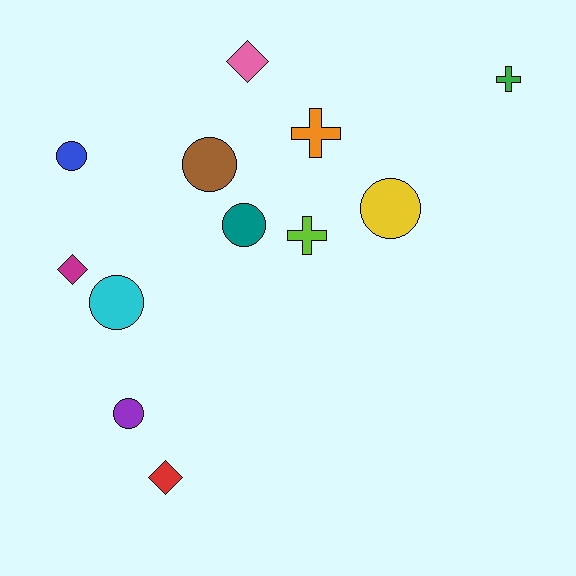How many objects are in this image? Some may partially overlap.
There are 12 objects.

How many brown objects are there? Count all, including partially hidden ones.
There is 1 brown object.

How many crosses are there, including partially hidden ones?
There are 3 crosses.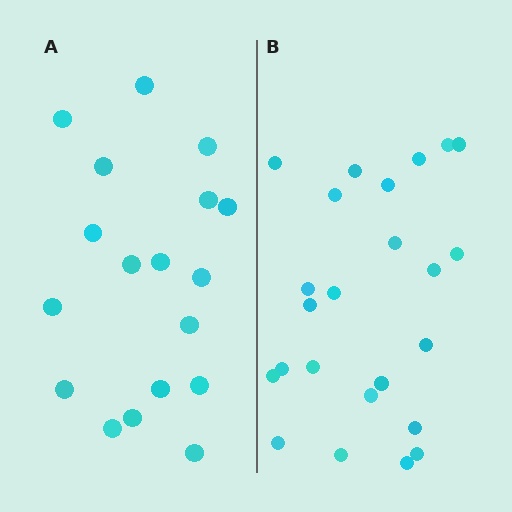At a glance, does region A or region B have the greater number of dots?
Region B (the right region) has more dots.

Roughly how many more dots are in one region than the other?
Region B has about 6 more dots than region A.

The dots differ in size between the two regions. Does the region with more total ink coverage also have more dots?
No. Region A has more total ink coverage because its dots are larger, but region B actually contains more individual dots. Total area can be misleading — the number of items is what matters here.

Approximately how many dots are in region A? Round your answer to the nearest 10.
About 20 dots. (The exact count is 18, which rounds to 20.)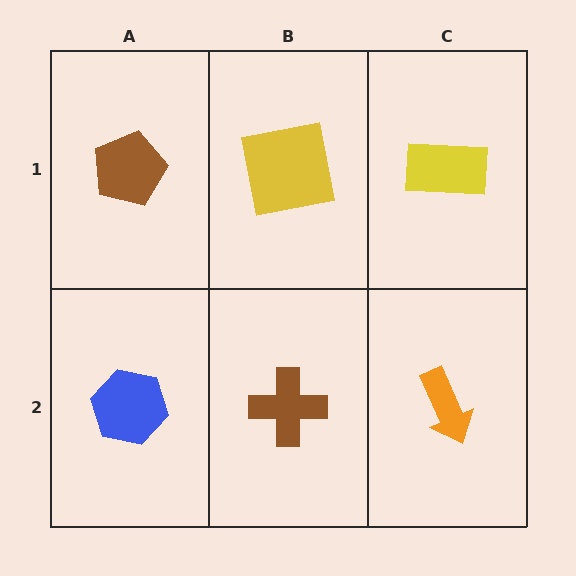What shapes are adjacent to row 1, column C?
An orange arrow (row 2, column C), a yellow square (row 1, column B).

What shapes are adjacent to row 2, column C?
A yellow rectangle (row 1, column C), a brown cross (row 2, column B).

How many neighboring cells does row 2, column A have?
2.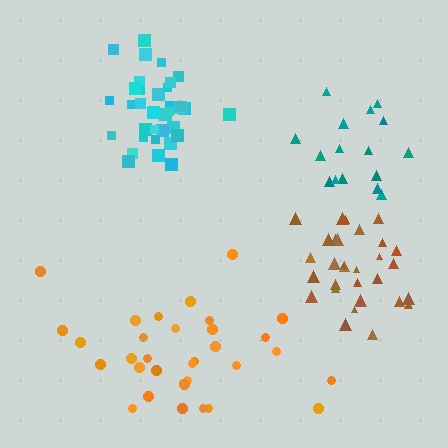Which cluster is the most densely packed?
Cyan.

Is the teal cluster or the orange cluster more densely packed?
Teal.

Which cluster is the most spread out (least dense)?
Orange.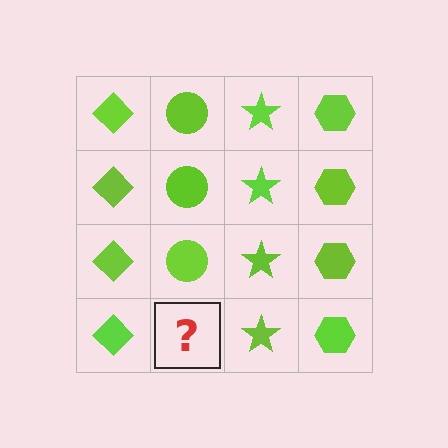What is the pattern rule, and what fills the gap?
The rule is that each column has a consistent shape. The gap should be filled with a lime circle.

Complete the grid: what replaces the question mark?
The question mark should be replaced with a lime circle.